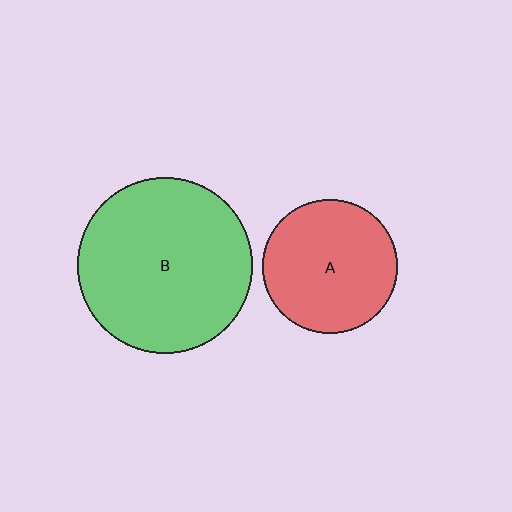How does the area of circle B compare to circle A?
Approximately 1.7 times.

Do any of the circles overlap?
No, none of the circles overlap.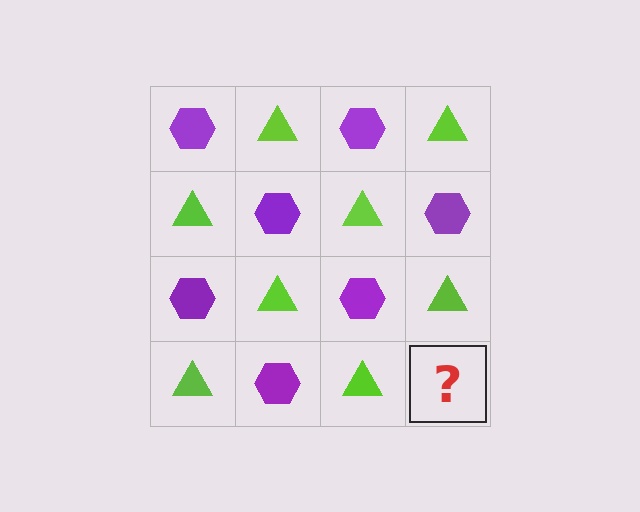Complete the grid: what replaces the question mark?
The question mark should be replaced with a purple hexagon.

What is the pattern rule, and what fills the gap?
The rule is that it alternates purple hexagon and lime triangle in a checkerboard pattern. The gap should be filled with a purple hexagon.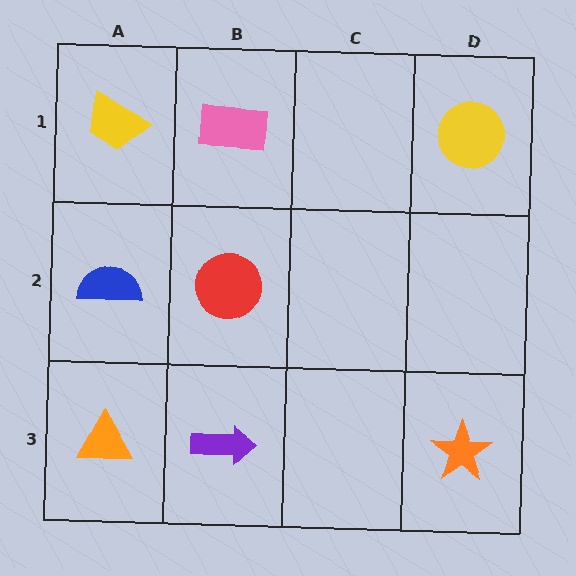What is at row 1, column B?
A pink rectangle.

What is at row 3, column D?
An orange star.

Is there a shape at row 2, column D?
No, that cell is empty.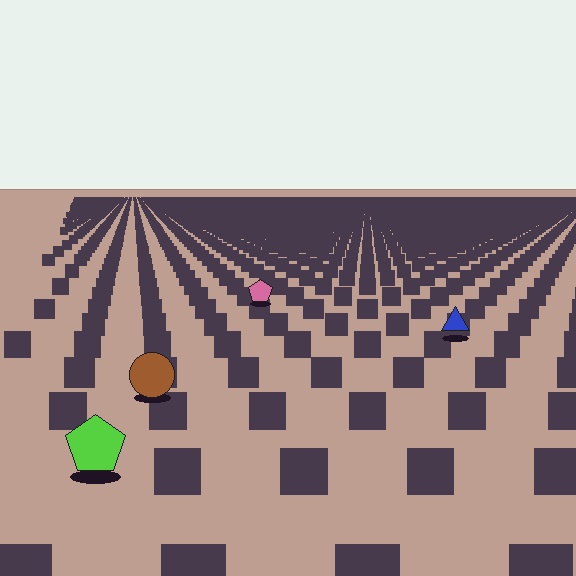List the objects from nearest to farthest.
From nearest to farthest: the lime pentagon, the brown circle, the blue triangle, the pink pentagon.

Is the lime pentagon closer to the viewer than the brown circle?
Yes. The lime pentagon is closer — you can tell from the texture gradient: the ground texture is coarser near it.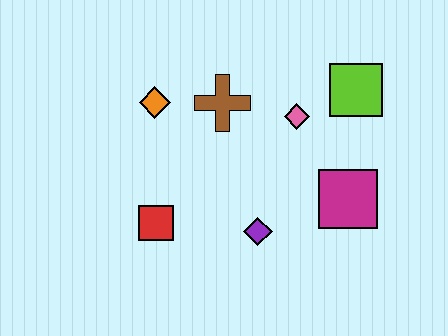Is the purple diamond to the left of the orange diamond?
No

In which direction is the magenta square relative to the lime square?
The magenta square is below the lime square.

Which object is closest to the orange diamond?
The brown cross is closest to the orange diamond.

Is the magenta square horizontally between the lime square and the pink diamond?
Yes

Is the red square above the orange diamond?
No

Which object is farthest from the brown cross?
The magenta square is farthest from the brown cross.